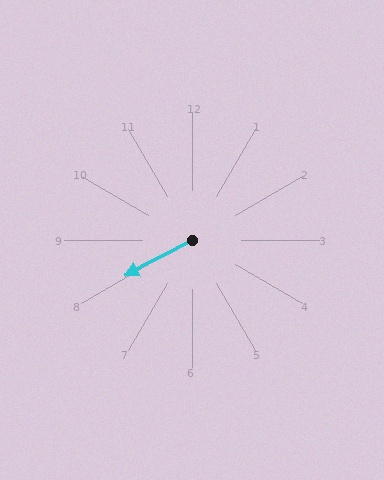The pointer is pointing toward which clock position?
Roughly 8 o'clock.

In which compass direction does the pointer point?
Southwest.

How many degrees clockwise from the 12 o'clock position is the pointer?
Approximately 242 degrees.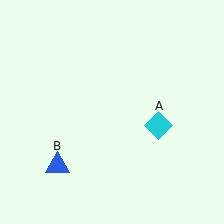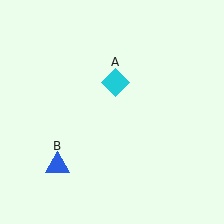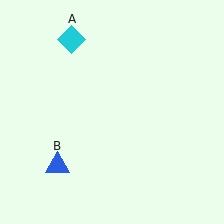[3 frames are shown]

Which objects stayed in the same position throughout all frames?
Blue triangle (object B) remained stationary.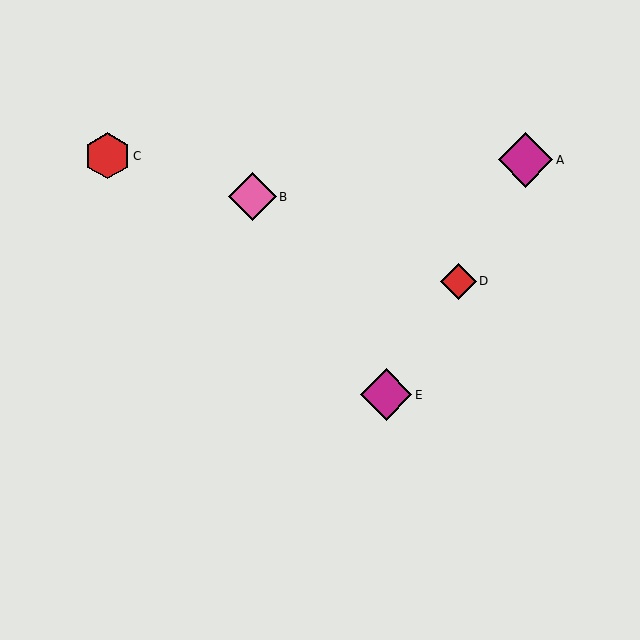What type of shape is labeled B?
Shape B is a pink diamond.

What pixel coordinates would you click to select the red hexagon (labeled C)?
Click at (107, 156) to select the red hexagon C.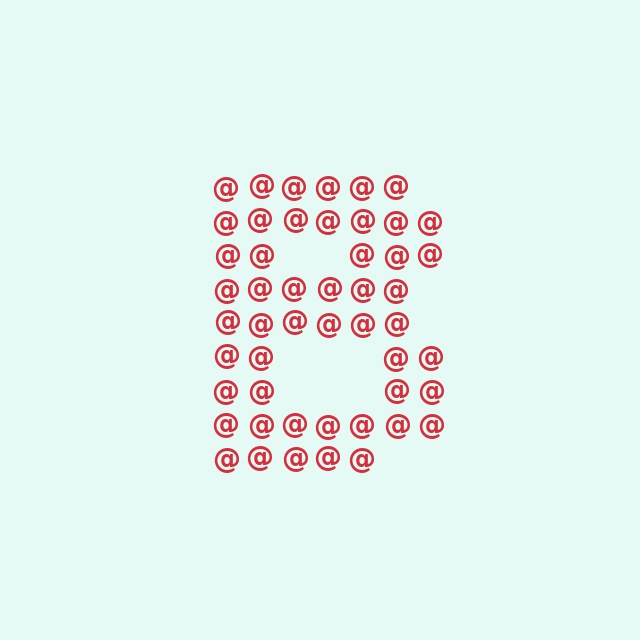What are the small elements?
The small elements are at signs.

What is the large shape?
The large shape is the letter B.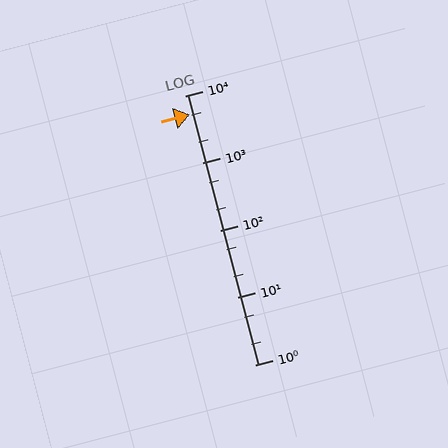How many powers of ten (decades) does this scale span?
The scale spans 4 decades, from 1 to 10000.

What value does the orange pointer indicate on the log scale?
The pointer indicates approximately 5300.